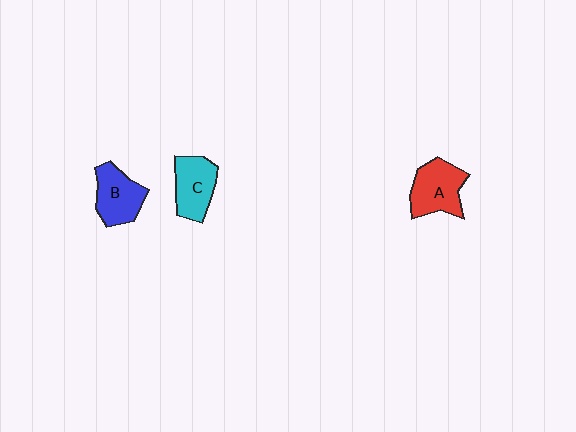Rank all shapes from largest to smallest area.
From largest to smallest: A (red), B (blue), C (cyan).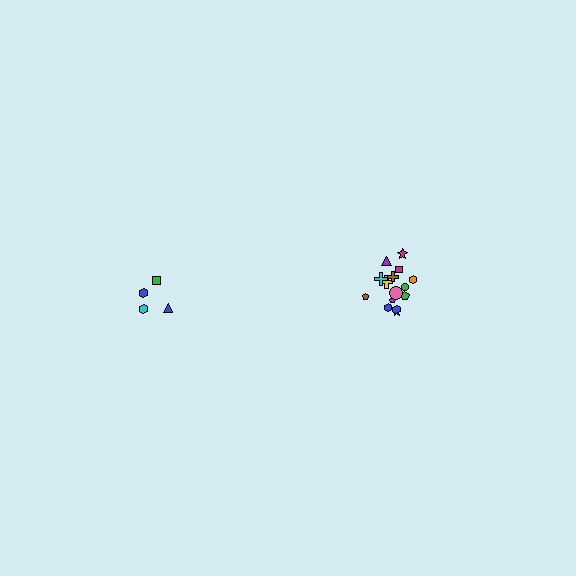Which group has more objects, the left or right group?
The right group.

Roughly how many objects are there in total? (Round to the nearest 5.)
Roughly 20 objects in total.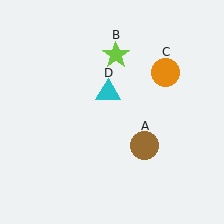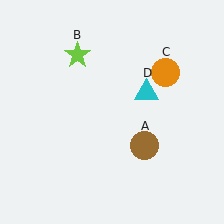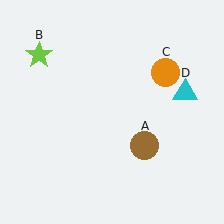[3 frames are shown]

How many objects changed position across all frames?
2 objects changed position: lime star (object B), cyan triangle (object D).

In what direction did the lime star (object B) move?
The lime star (object B) moved left.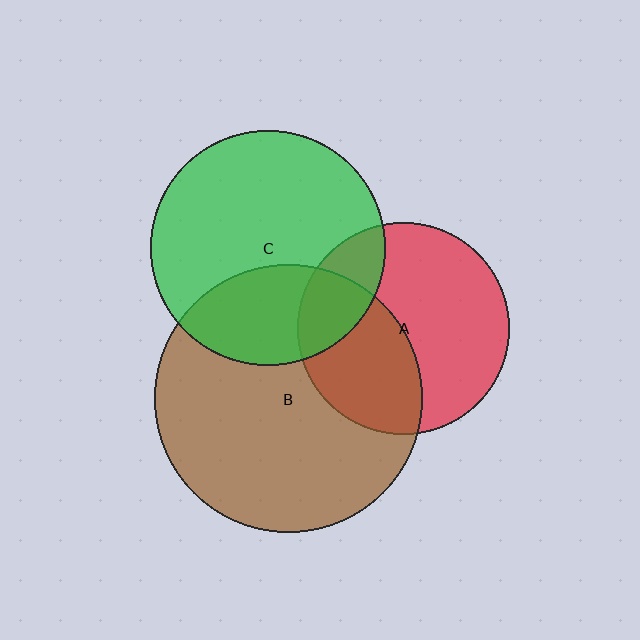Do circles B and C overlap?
Yes.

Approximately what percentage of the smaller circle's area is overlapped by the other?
Approximately 30%.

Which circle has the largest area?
Circle B (brown).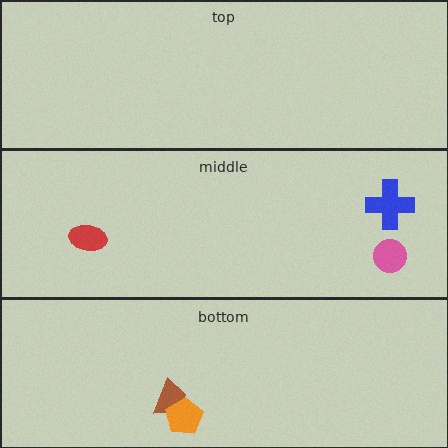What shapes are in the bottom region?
The brown trapezoid, the orange pentagon.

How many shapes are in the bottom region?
2.